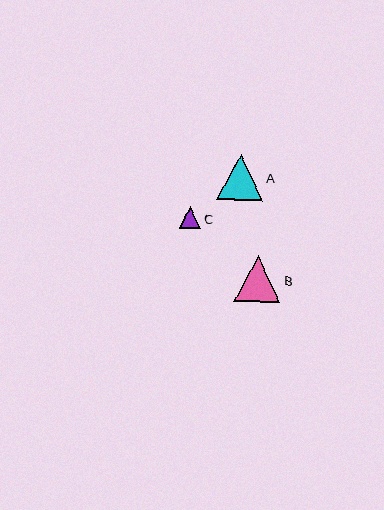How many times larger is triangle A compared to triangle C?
Triangle A is approximately 2.1 times the size of triangle C.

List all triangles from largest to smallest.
From largest to smallest: A, B, C.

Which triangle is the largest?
Triangle A is the largest with a size of approximately 46 pixels.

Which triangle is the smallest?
Triangle C is the smallest with a size of approximately 22 pixels.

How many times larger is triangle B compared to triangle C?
Triangle B is approximately 2.1 times the size of triangle C.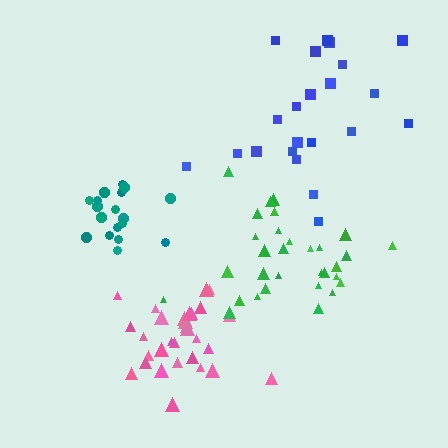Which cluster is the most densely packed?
Teal.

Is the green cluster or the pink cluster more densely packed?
Pink.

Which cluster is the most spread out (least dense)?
Blue.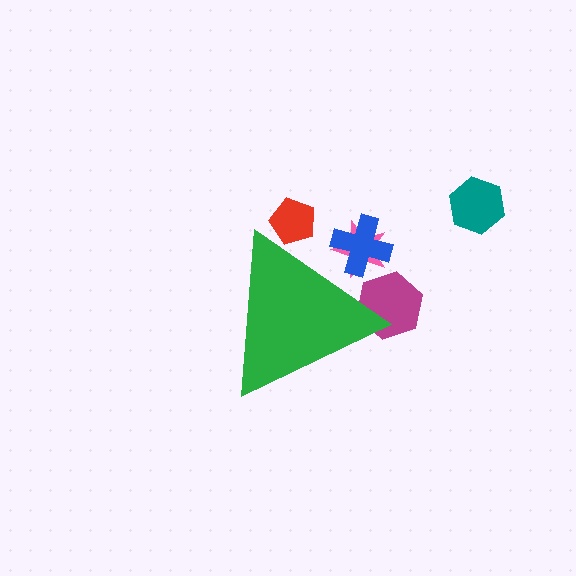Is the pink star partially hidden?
Yes, the pink star is partially hidden behind the green triangle.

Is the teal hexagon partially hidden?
No, the teal hexagon is fully visible.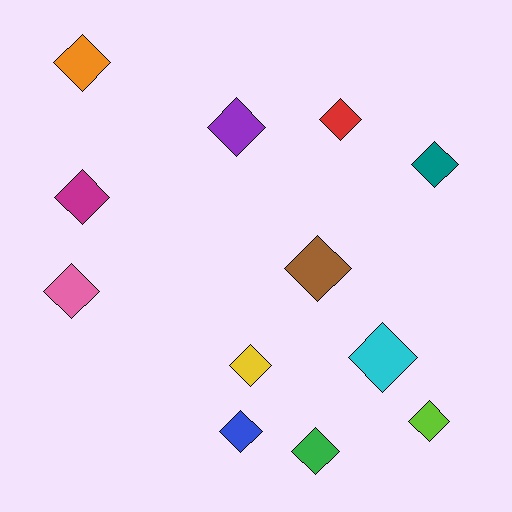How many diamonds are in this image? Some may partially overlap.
There are 12 diamonds.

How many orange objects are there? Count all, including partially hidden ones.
There is 1 orange object.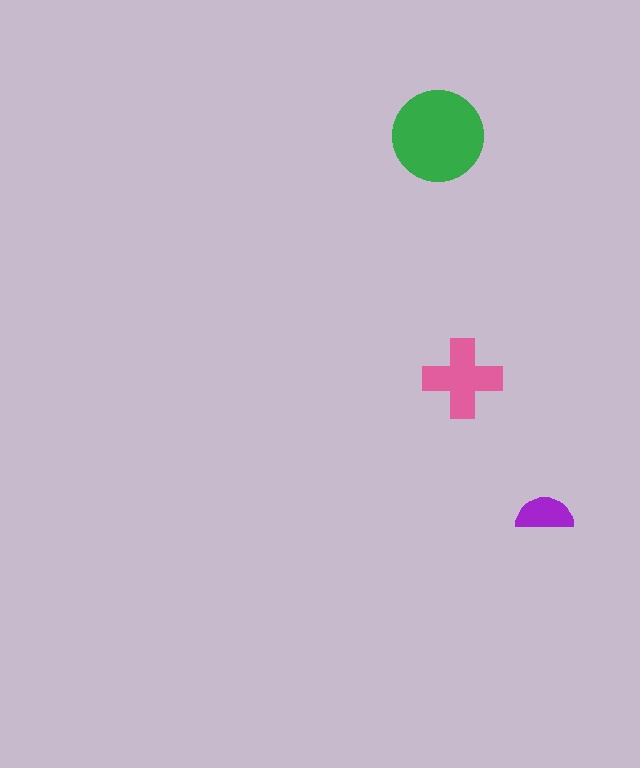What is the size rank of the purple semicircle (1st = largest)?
3rd.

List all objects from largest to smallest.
The green circle, the pink cross, the purple semicircle.